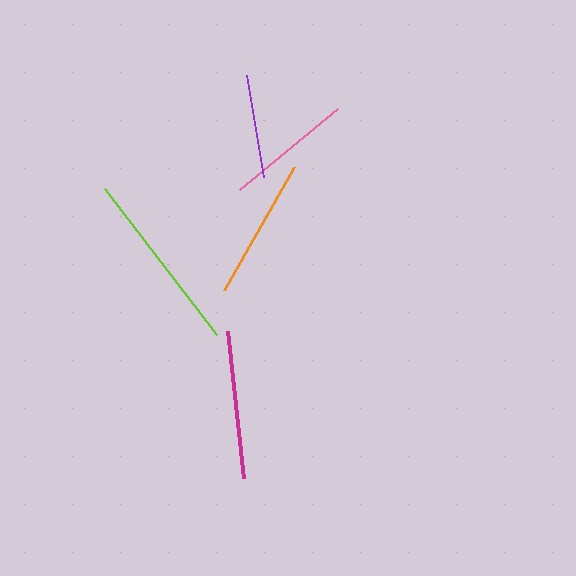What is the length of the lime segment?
The lime segment is approximately 184 pixels long.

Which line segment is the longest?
The lime line is the longest at approximately 184 pixels.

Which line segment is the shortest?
The purple line is the shortest at approximately 104 pixels.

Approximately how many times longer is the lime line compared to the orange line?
The lime line is approximately 1.3 times the length of the orange line.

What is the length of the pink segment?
The pink segment is approximately 128 pixels long.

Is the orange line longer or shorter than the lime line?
The lime line is longer than the orange line.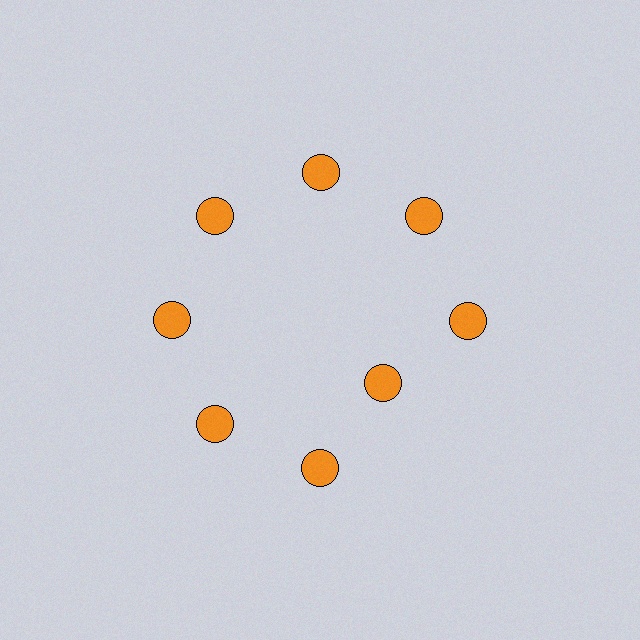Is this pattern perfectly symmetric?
No. The 8 orange circles are arranged in a ring, but one element near the 4 o'clock position is pulled inward toward the center, breaking the 8-fold rotational symmetry.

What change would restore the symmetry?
The symmetry would be restored by moving it outward, back onto the ring so that all 8 circles sit at equal angles and equal distance from the center.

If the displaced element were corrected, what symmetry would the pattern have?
It would have 8-fold rotational symmetry — the pattern would map onto itself every 45 degrees.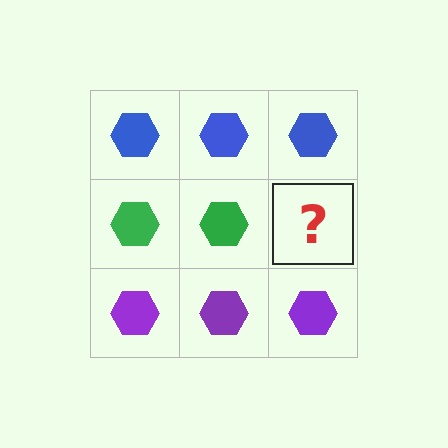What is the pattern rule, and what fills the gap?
The rule is that each row has a consistent color. The gap should be filled with a green hexagon.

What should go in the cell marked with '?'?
The missing cell should contain a green hexagon.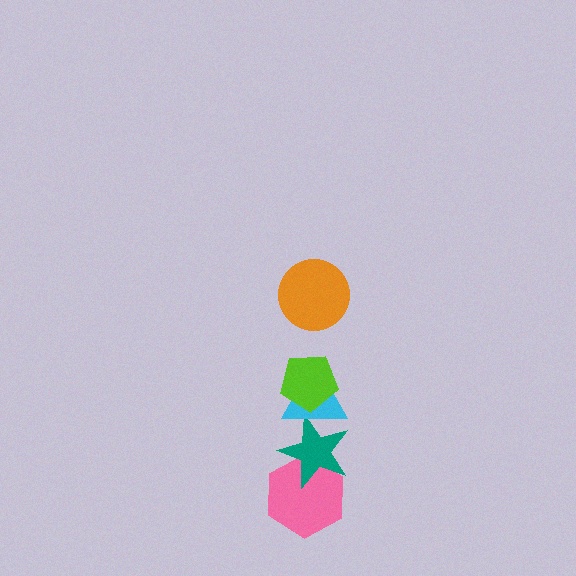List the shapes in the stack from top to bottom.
From top to bottom: the orange circle, the lime pentagon, the cyan triangle, the teal star, the pink hexagon.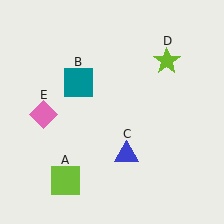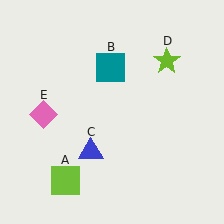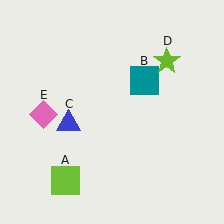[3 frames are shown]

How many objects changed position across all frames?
2 objects changed position: teal square (object B), blue triangle (object C).